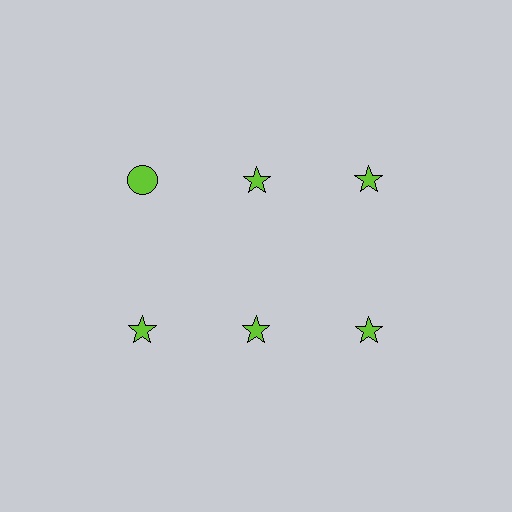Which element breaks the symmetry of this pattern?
The lime circle in the top row, leftmost column breaks the symmetry. All other shapes are lime stars.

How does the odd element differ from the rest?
It has a different shape: circle instead of star.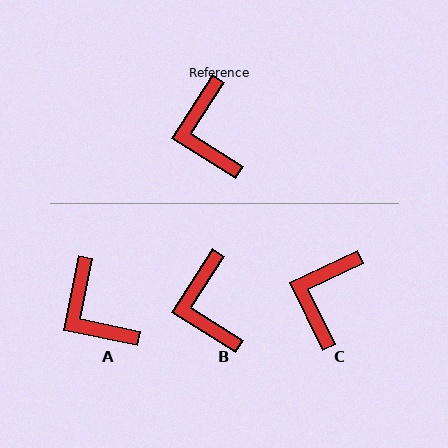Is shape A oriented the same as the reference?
No, it is off by about 21 degrees.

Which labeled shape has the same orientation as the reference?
B.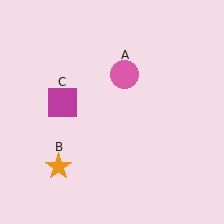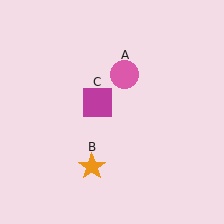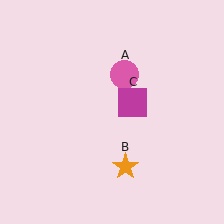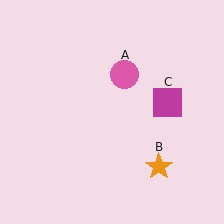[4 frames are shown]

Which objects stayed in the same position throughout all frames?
Pink circle (object A) remained stationary.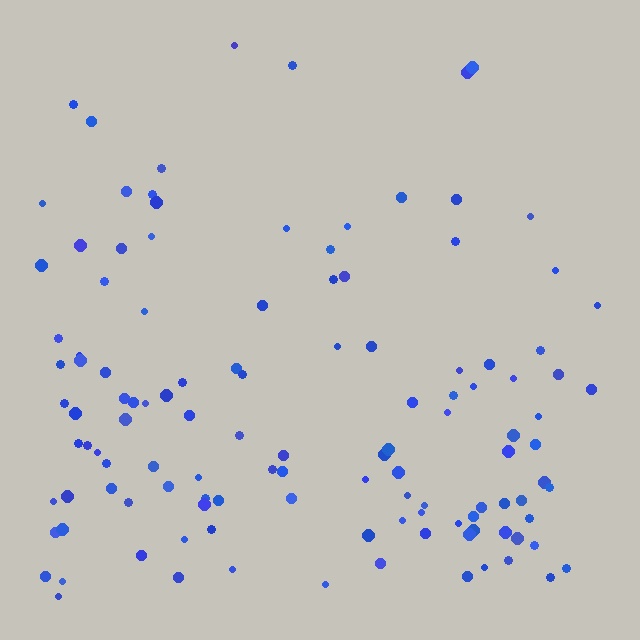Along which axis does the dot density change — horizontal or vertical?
Vertical.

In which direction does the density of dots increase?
From top to bottom, with the bottom side densest.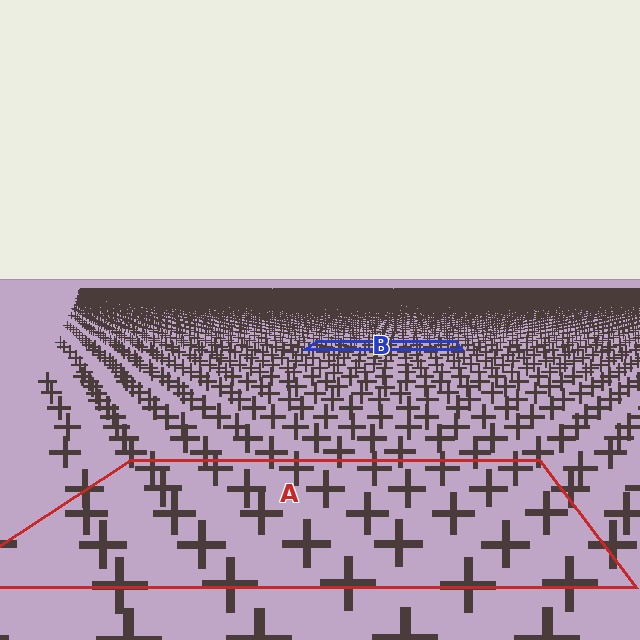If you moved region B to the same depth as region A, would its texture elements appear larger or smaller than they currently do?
They would appear larger. At a closer depth, the same texture elements are projected at a bigger on-screen size.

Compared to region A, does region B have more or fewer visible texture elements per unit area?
Region B has more texture elements per unit area — they are packed more densely because it is farther away.